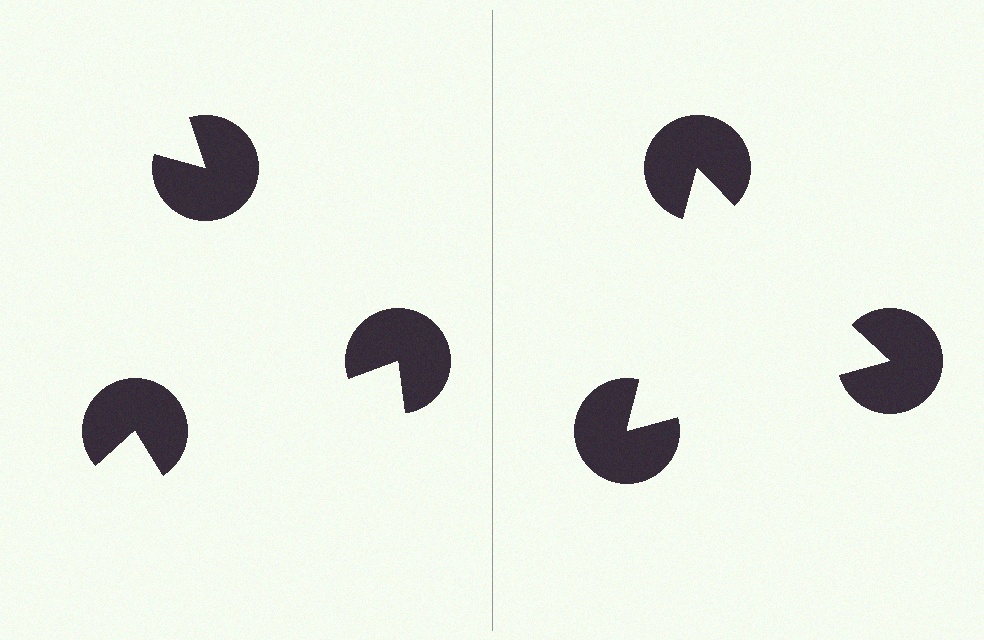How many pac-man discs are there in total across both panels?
6 — 3 on each side.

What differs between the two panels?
The pac-man discs are positioned identically on both sides; only the wedge orientations differ. On the right they align to a triangle; on the left they are misaligned.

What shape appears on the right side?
An illusory triangle.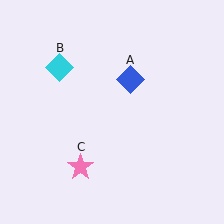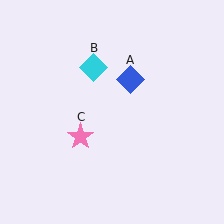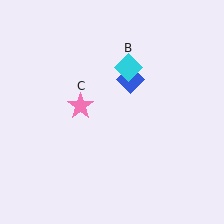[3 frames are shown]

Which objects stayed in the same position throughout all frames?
Blue diamond (object A) remained stationary.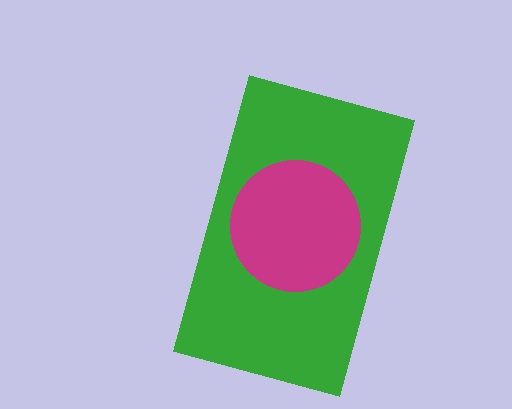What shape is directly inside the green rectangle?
The magenta circle.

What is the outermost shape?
The green rectangle.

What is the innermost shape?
The magenta circle.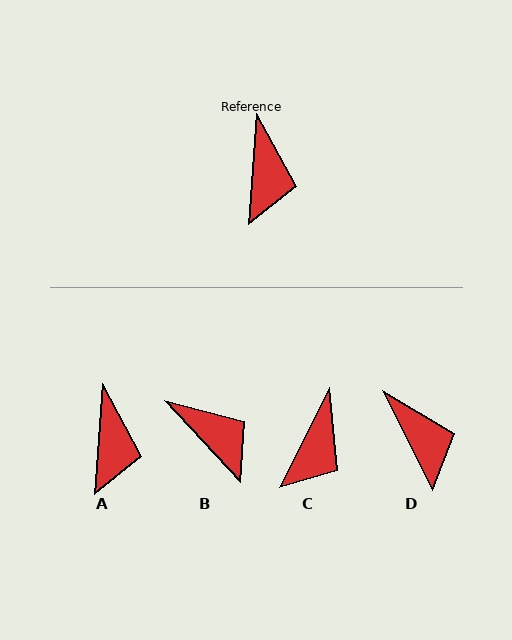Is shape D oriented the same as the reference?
No, it is off by about 31 degrees.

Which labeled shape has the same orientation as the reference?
A.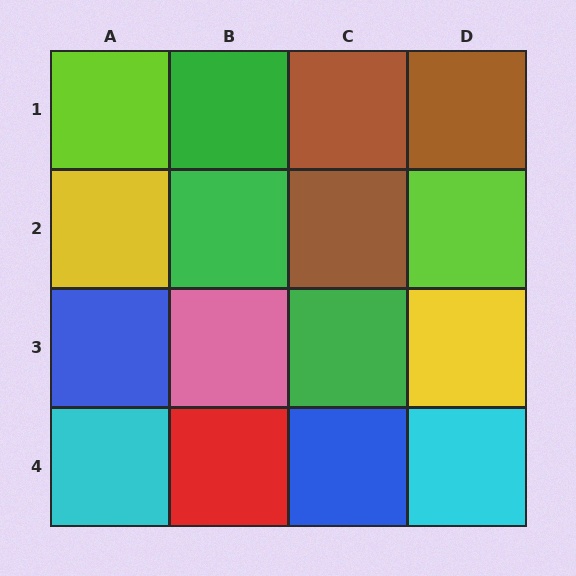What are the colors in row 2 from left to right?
Yellow, green, brown, lime.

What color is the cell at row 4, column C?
Blue.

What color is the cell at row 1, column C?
Brown.